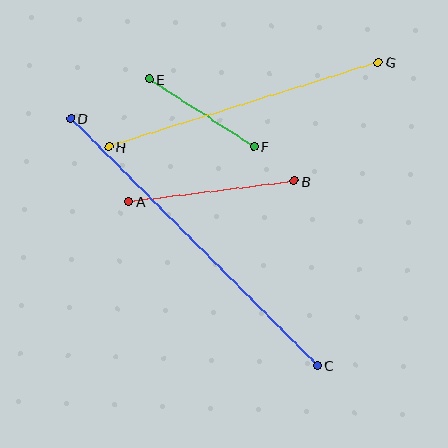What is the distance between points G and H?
The distance is approximately 283 pixels.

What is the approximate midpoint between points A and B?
The midpoint is at approximately (211, 191) pixels.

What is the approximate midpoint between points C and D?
The midpoint is at approximately (194, 242) pixels.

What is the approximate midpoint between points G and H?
The midpoint is at approximately (244, 105) pixels.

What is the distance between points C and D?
The distance is approximately 349 pixels.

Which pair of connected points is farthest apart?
Points C and D are farthest apart.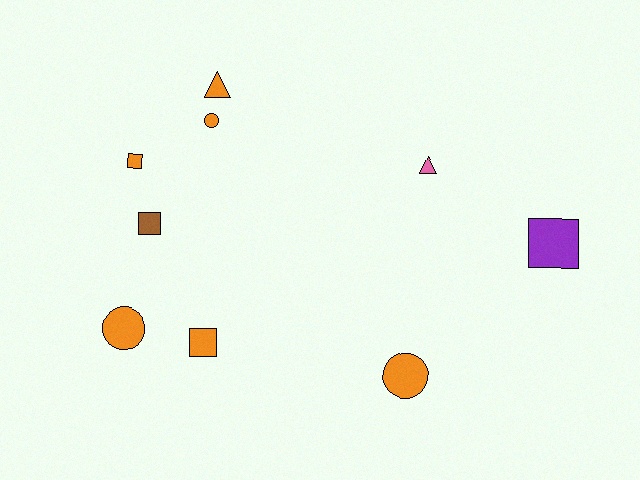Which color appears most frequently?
Orange, with 6 objects.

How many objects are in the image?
There are 9 objects.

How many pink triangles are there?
There is 1 pink triangle.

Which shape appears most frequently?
Square, with 4 objects.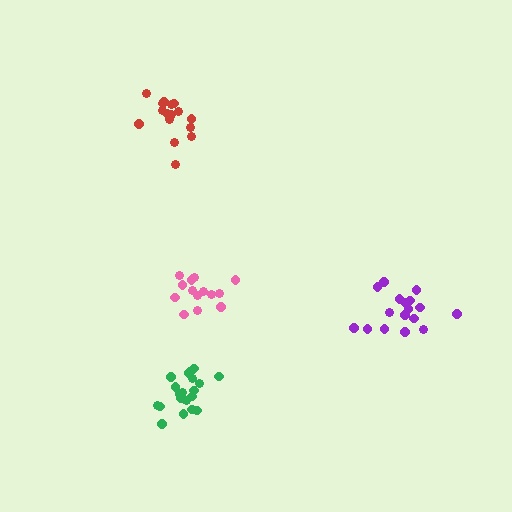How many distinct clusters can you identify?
There are 4 distinct clusters.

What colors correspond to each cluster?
The clusters are colored: pink, green, red, purple.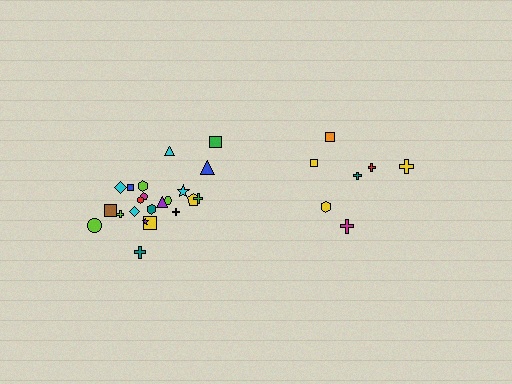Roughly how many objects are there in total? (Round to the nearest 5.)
Roughly 30 objects in total.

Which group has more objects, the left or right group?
The left group.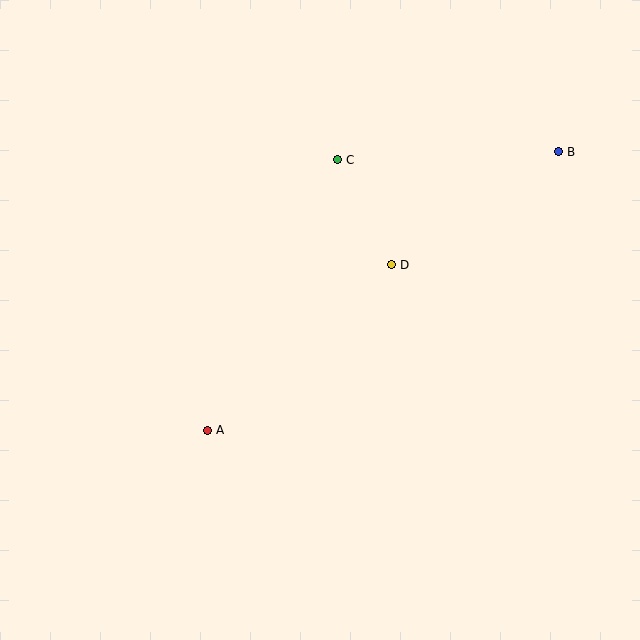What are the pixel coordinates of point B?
Point B is at (559, 152).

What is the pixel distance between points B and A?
The distance between B and A is 448 pixels.